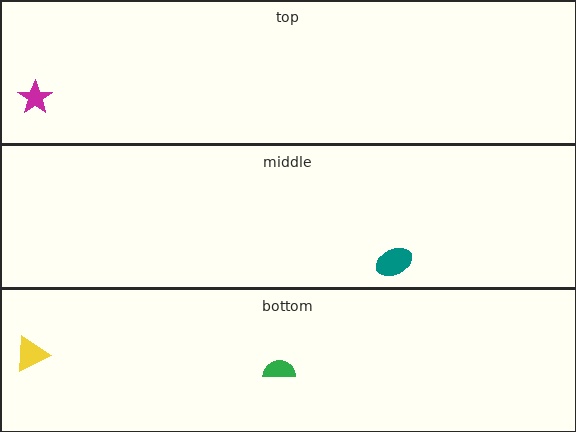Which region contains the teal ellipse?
The middle region.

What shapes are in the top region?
The magenta star.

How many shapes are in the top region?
1.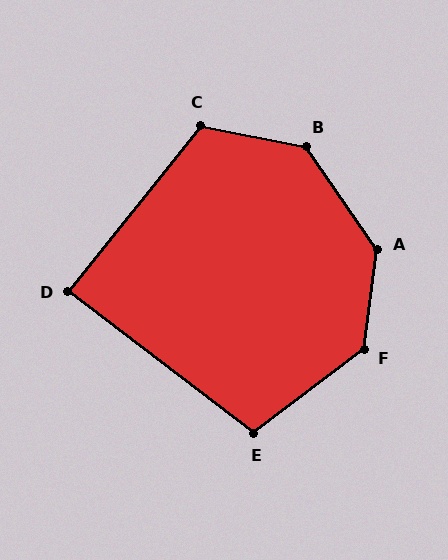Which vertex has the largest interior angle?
A, at approximately 138 degrees.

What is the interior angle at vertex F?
Approximately 135 degrees (obtuse).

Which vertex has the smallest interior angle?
D, at approximately 89 degrees.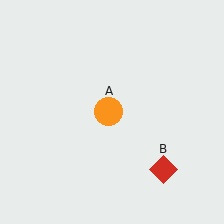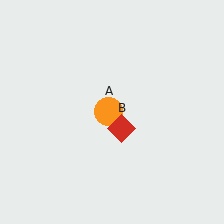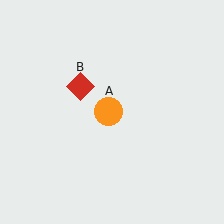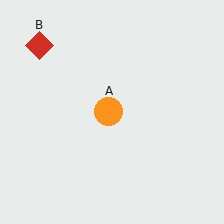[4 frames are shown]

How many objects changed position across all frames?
1 object changed position: red diamond (object B).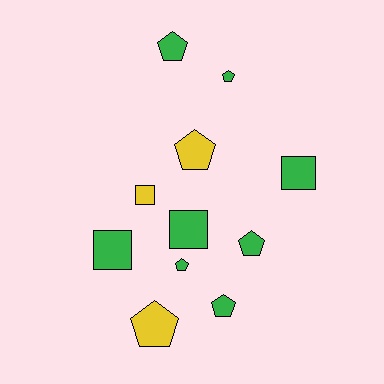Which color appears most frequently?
Green, with 8 objects.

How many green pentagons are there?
There are 5 green pentagons.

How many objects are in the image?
There are 11 objects.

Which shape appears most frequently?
Pentagon, with 7 objects.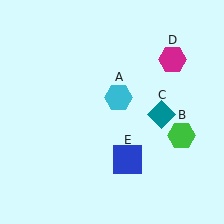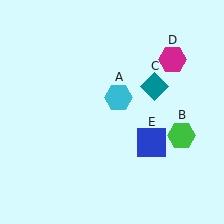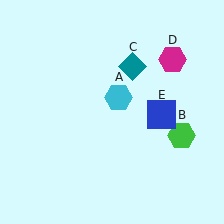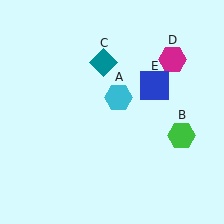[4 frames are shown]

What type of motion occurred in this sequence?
The teal diamond (object C), blue square (object E) rotated counterclockwise around the center of the scene.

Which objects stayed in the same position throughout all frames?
Cyan hexagon (object A) and green hexagon (object B) and magenta hexagon (object D) remained stationary.